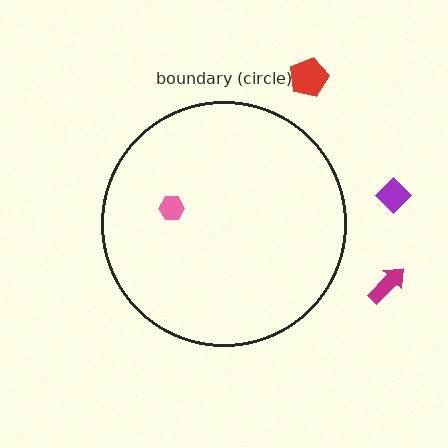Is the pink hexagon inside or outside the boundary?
Inside.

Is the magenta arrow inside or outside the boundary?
Outside.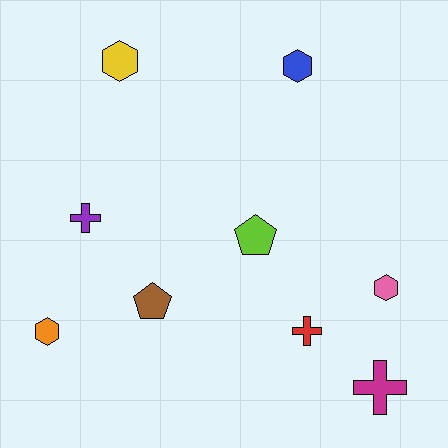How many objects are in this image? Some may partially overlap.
There are 9 objects.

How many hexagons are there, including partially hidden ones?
There are 4 hexagons.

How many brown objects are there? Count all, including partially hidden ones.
There is 1 brown object.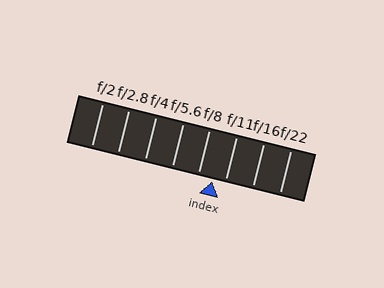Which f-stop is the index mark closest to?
The index mark is closest to f/11.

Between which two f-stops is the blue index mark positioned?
The index mark is between f/8 and f/11.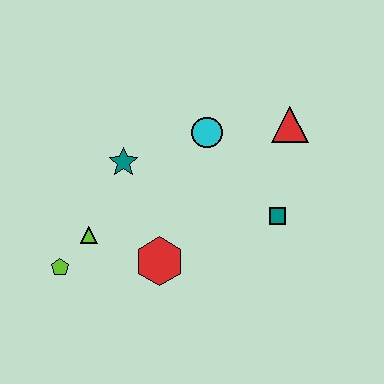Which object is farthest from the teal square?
The lime pentagon is farthest from the teal square.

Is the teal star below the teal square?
No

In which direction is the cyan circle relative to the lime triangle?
The cyan circle is to the right of the lime triangle.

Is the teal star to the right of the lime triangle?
Yes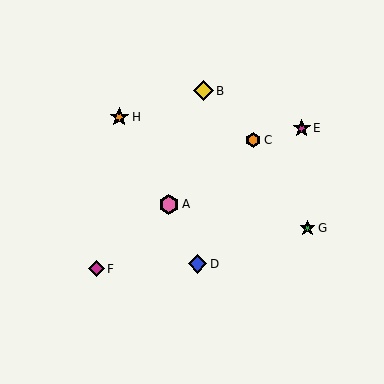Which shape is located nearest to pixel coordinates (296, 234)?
The green star (labeled G) at (307, 228) is nearest to that location.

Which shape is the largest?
The pink hexagon (labeled A) is the largest.